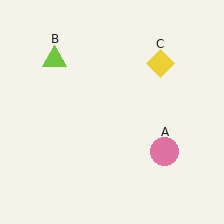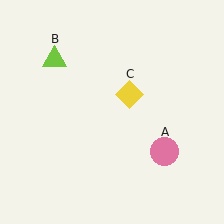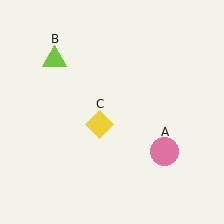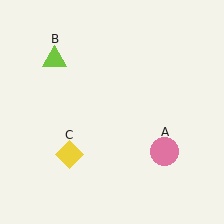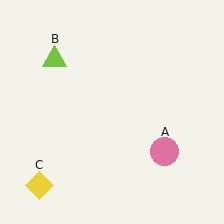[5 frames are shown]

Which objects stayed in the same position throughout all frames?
Pink circle (object A) and lime triangle (object B) remained stationary.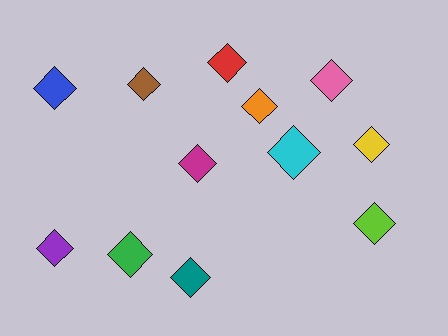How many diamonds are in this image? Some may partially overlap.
There are 12 diamonds.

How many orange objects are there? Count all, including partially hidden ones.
There is 1 orange object.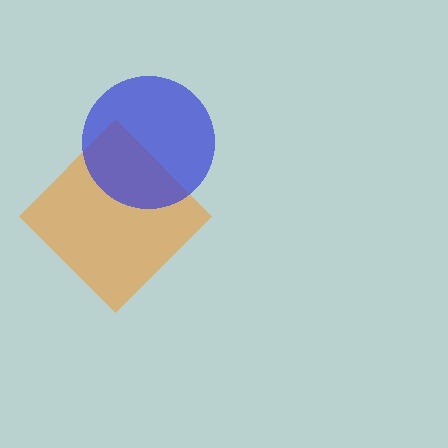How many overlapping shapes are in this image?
There are 2 overlapping shapes in the image.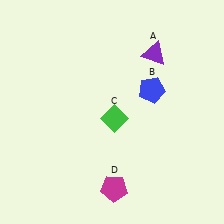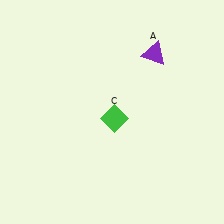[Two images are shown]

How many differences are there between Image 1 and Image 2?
There are 2 differences between the two images.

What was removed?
The magenta pentagon (D), the blue pentagon (B) were removed in Image 2.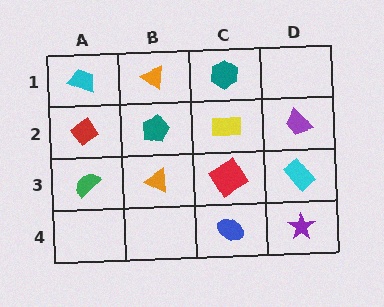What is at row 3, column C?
A red diamond.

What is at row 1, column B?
An orange triangle.